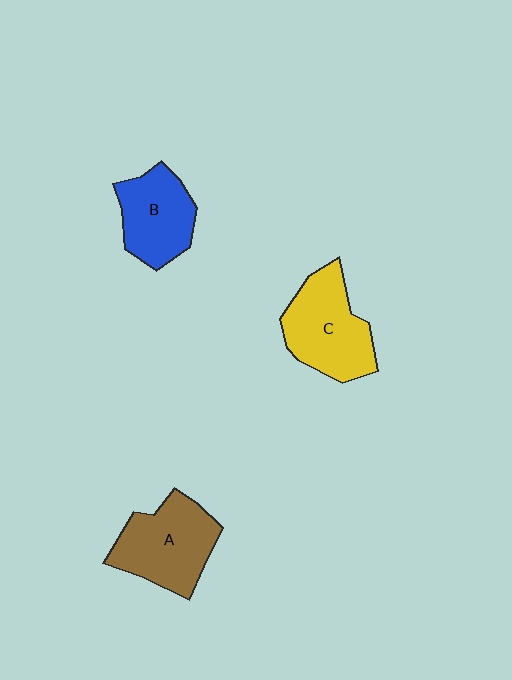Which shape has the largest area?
Shape C (yellow).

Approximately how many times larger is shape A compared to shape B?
Approximately 1.2 times.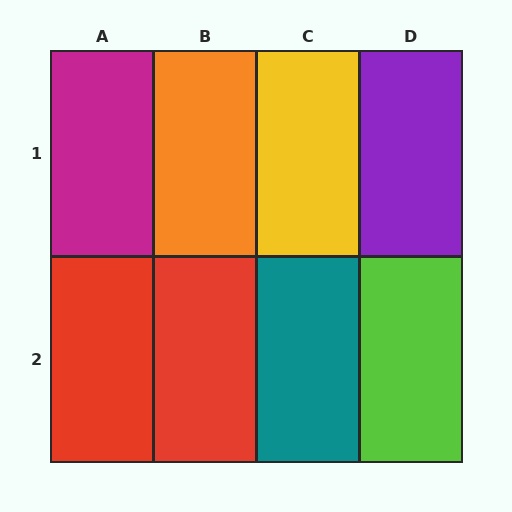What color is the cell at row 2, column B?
Red.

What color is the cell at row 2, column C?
Teal.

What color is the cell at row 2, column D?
Lime.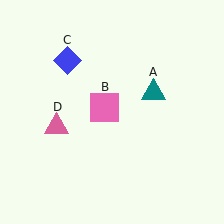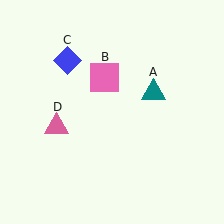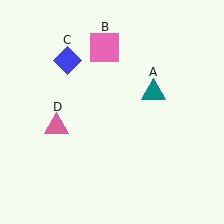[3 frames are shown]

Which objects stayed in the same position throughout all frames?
Teal triangle (object A) and blue diamond (object C) and pink triangle (object D) remained stationary.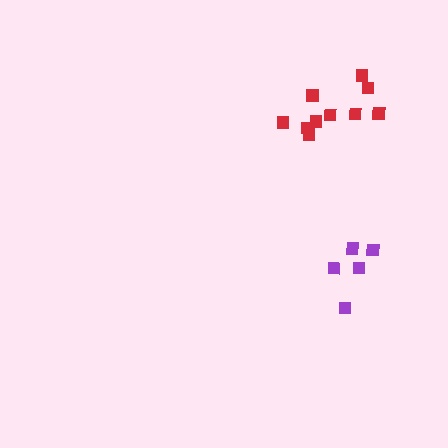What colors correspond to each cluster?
The clusters are colored: red, purple.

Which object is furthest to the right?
The purple cluster is rightmost.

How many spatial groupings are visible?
There are 2 spatial groupings.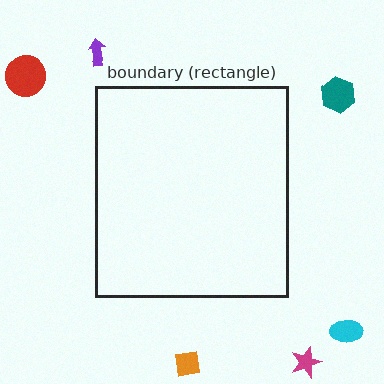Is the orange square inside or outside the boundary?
Outside.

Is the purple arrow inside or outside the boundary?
Outside.